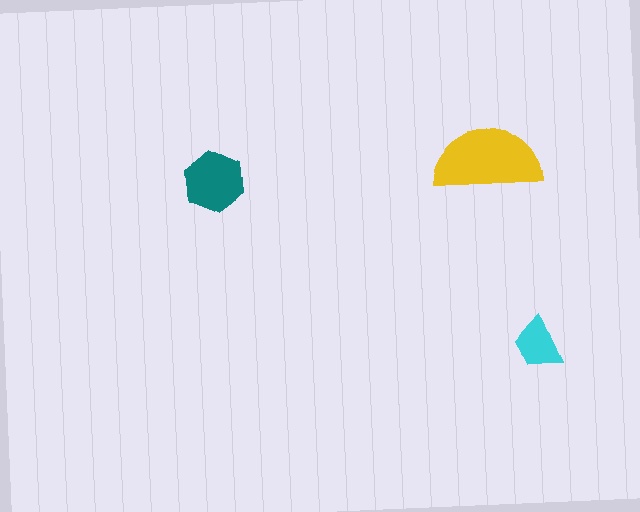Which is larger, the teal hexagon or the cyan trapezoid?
The teal hexagon.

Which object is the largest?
The yellow semicircle.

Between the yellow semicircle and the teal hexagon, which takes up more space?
The yellow semicircle.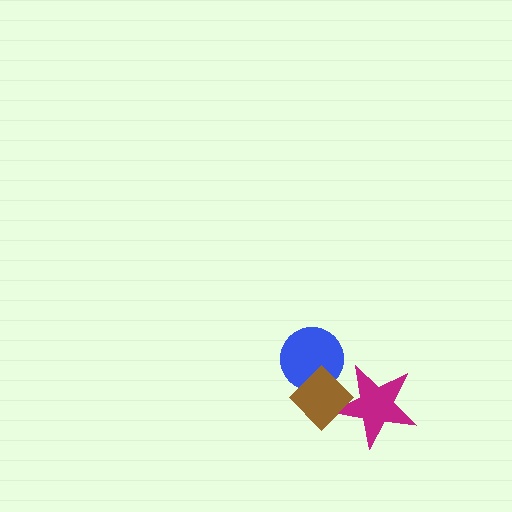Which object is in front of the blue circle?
The brown diamond is in front of the blue circle.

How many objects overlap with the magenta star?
1 object overlaps with the magenta star.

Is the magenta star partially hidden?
Yes, it is partially covered by another shape.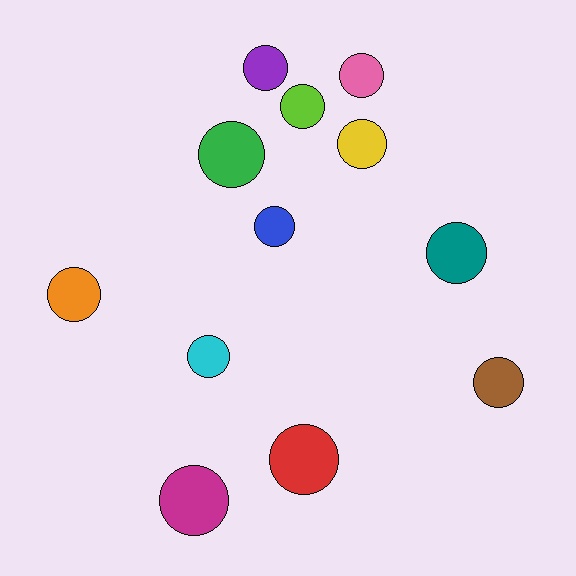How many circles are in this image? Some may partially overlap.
There are 12 circles.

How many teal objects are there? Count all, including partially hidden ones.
There is 1 teal object.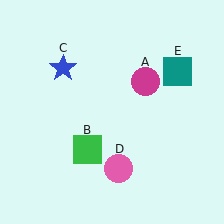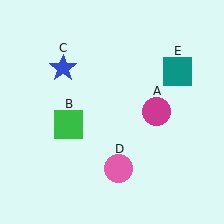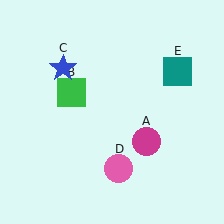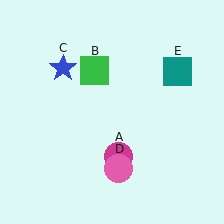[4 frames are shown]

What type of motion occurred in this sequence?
The magenta circle (object A), green square (object B) rotated clockwise around the center of the scene.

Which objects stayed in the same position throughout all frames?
Blue star (object C) and pink circle (object D) and teal square (object E) remained stationary.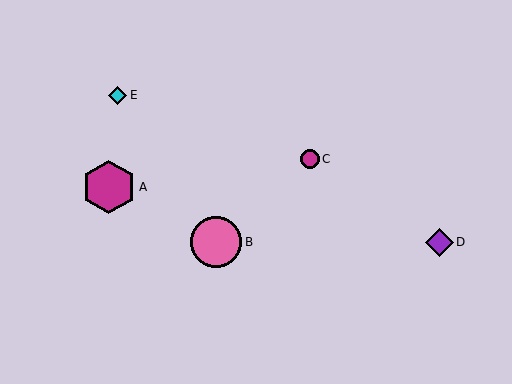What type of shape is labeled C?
Shape C is a magenta circle.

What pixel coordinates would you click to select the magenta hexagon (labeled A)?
Click at (109, 187) to select the magenta hexagon A.